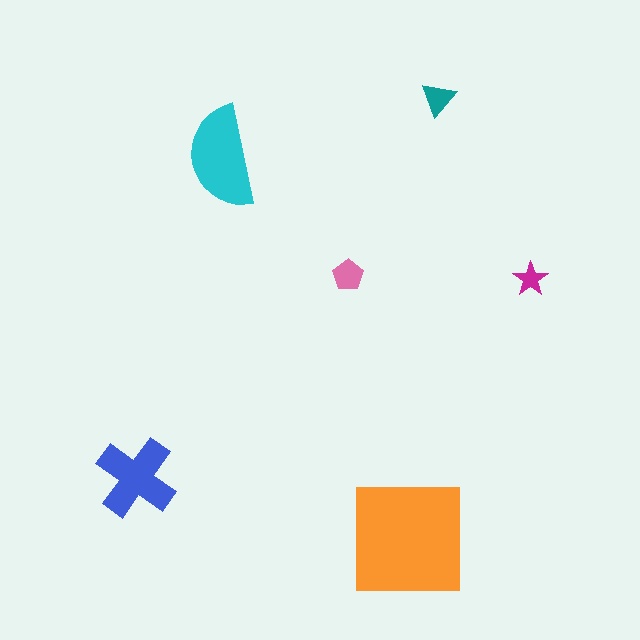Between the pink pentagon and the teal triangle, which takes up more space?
The pink pentagon.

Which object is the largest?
The orange square.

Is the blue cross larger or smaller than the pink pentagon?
Larger.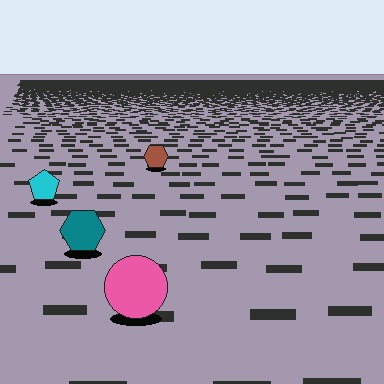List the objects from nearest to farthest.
From nearest to farthest: the pink circle, the teal hexagon, the cyan pentagon, the brown hexagon.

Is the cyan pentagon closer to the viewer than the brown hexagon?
Yes. The cyan pentagon is closer — you can tell from the texture gradient: the ground texture is coarser near it.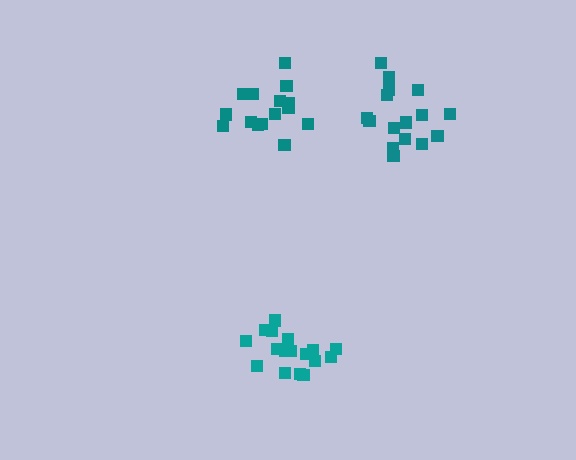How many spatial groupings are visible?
There are 3 spatial groupings.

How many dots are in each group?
Group 1: 18 dots, Group 2: 15 dots, Group 3: 16 dots (49 total).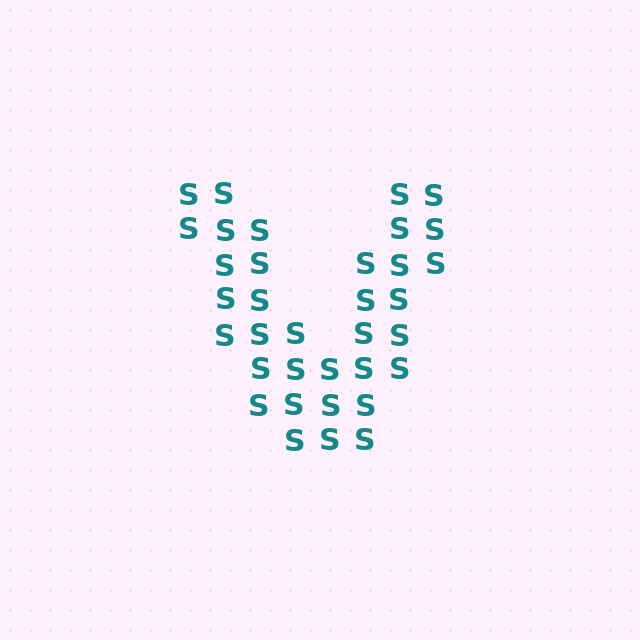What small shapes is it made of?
It is made of small letter S's.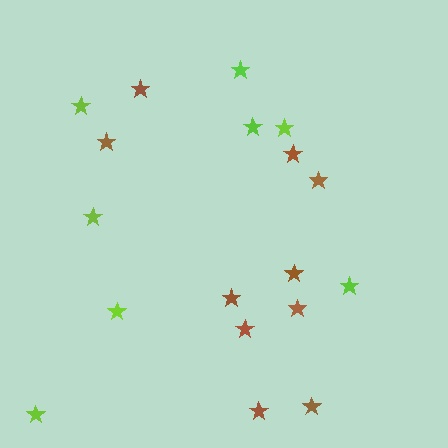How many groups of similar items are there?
There are 2 groups: one group of brown stars (10) and one group of lime stars (8).